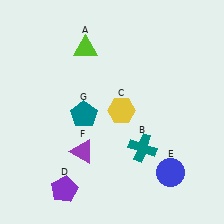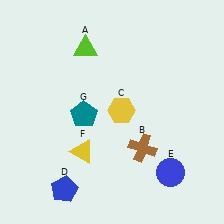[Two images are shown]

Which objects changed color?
B changed from teal to brown. D changed from purple to blue. F changed from purple to yellow.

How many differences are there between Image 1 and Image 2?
There are 3 differences between the two images.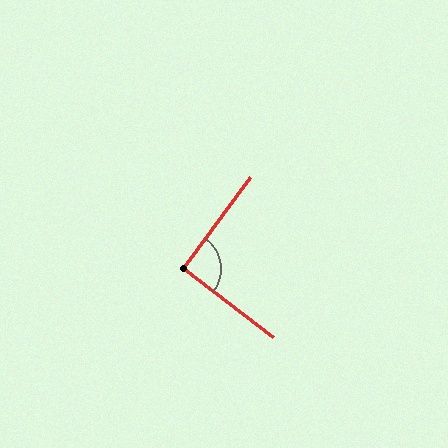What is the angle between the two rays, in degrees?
Approximately 91 degrees.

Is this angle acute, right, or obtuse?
It is approximately a right angle.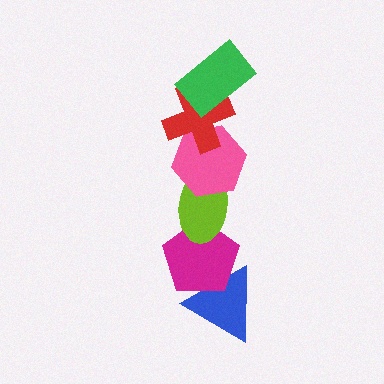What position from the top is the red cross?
The red cross is 2nd from the top.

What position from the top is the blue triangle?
The blue triangle is 6th from the top.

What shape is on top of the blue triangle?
The magenta pentagon is on top of the blue triangle.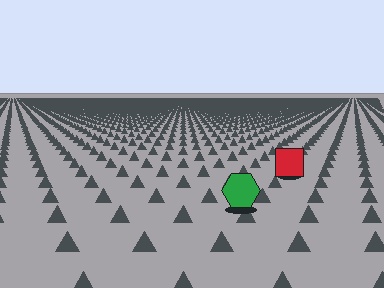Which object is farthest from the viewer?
The red square is farthest from the viewer. It appears smaller and the ground texture around it is denser.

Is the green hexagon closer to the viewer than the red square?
Yes. The green hexagon is closer — you can tell from the texture gradient: the ground texture is coarser near it.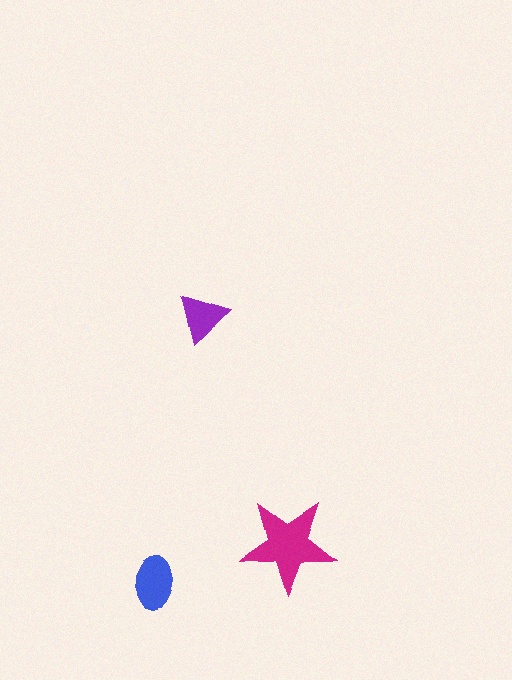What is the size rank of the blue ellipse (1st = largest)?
2nd.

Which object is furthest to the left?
The blue ellipse is leftmost.